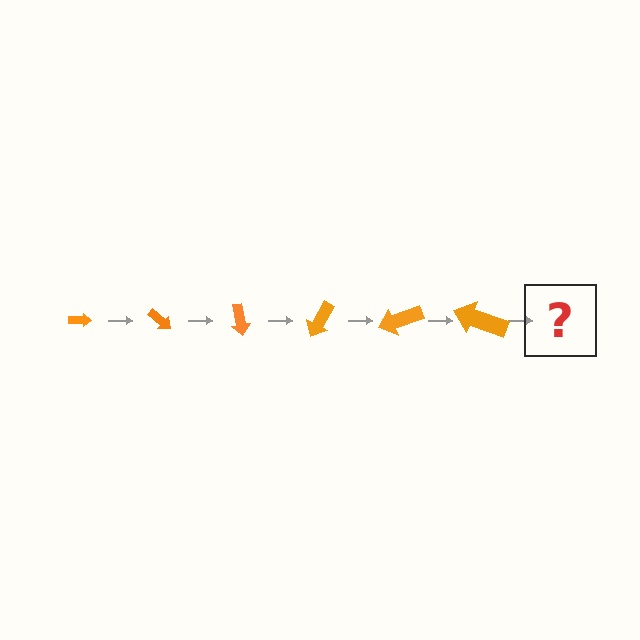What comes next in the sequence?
The next element should be an arrow, larger than the previous one and rotated 240 degrees from the start.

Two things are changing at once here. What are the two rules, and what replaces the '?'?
The two rules are that the arrow grows larger each step and it rotates 40 degrees each step. The '?' should be an arrow, larger than the previous one and rotated 240 degrees from the start.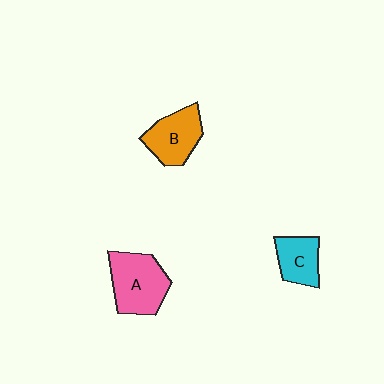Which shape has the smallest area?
Shape C (cyan).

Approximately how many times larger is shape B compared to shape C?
Approximately 1.3 times.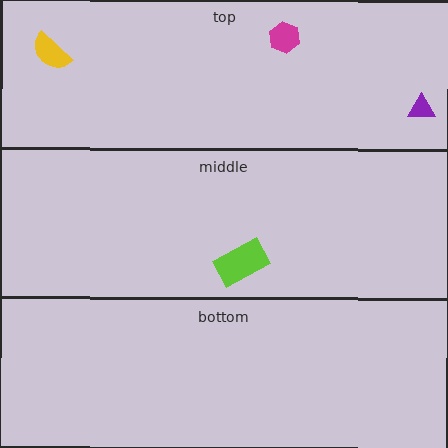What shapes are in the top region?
The yellow semicircle, the magenta hexagon, the purple triangle.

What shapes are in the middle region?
The lime rectangle.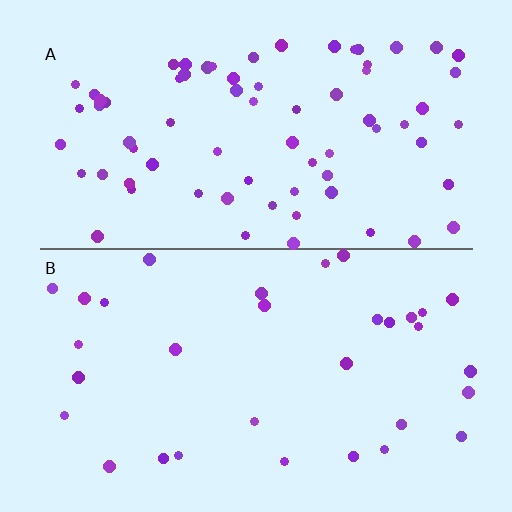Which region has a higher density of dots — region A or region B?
A (the top).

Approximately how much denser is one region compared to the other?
Approximately 2.2× — region A over region B.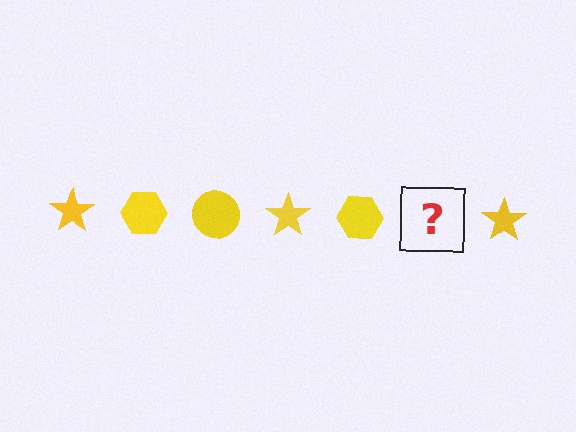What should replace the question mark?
The question mark should be replaced with a yellow circle.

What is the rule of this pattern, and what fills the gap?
The rule is that the pattern cycles through star, hexagon, circle shapes in yellow. The gap should be filled with a yellow circle.